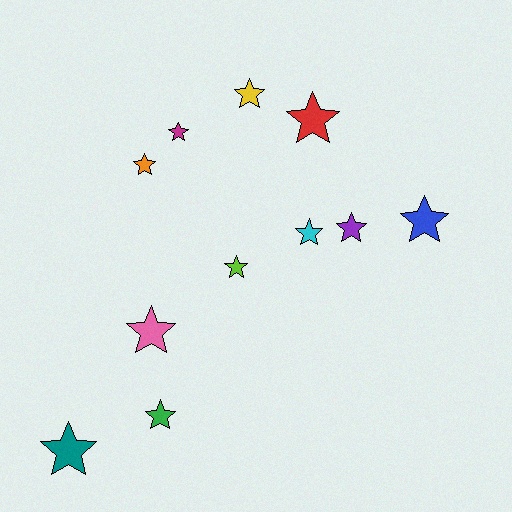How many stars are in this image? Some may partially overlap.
There are 11 stars.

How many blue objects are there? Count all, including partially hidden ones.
There is 1 blue object.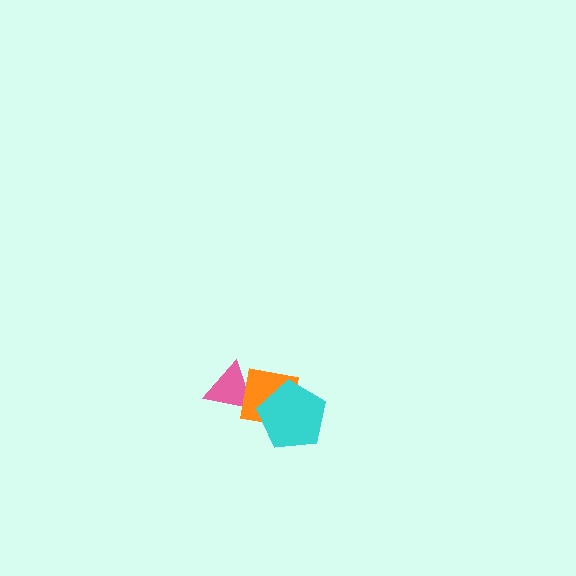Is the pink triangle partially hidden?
Yes, it is partially covered by another shape.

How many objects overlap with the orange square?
2 objects overlap with the orange square.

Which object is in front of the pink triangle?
The orange square is in front of the pink triangle.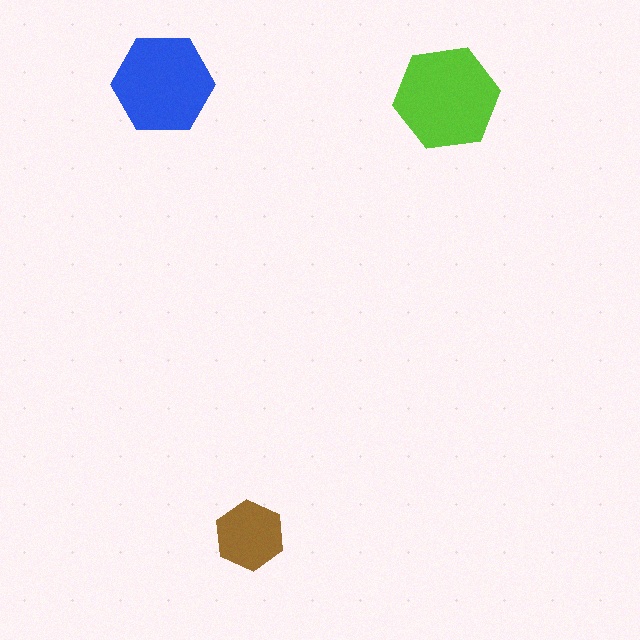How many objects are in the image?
There are 3 objects in the image.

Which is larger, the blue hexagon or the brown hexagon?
The blue one.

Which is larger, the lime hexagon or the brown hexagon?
The lime one.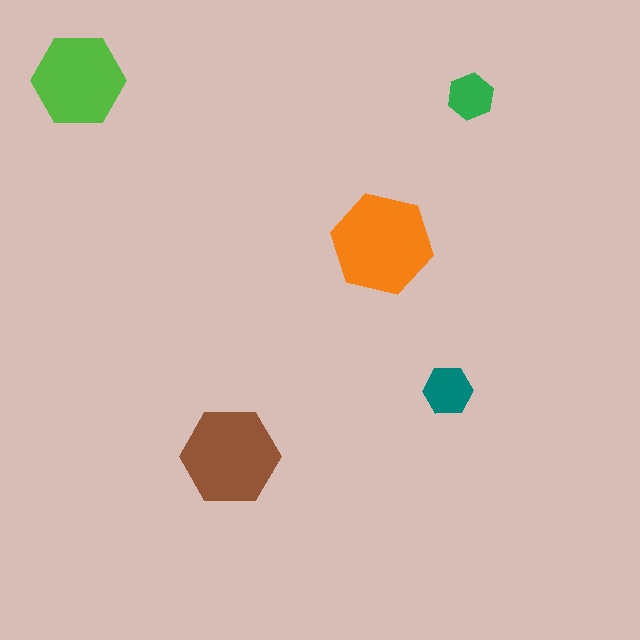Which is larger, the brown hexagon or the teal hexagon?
The brown one.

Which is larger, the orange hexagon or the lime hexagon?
The orange one.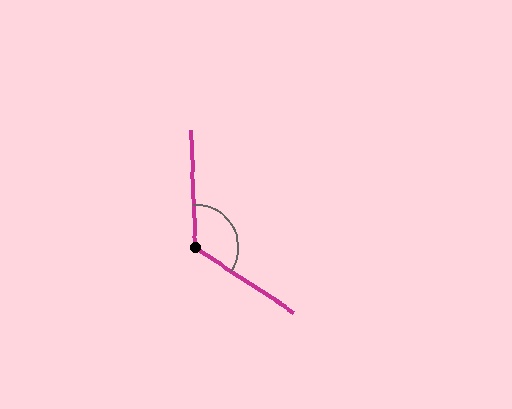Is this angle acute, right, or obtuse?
It is obtuse.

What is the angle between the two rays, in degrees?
Approximately 126 degrees.